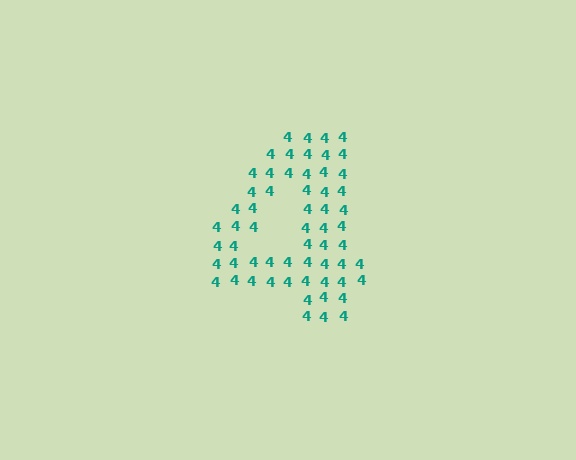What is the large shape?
The large shape is the digit 4.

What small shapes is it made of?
It is made of small digit 4's.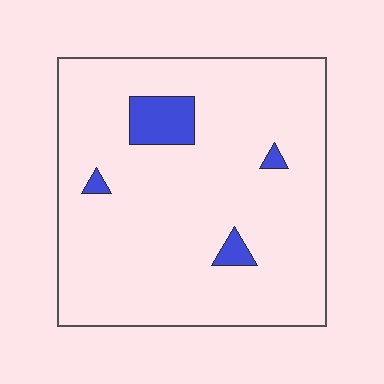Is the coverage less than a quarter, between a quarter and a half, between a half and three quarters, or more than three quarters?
Less than a quarter.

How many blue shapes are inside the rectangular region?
4.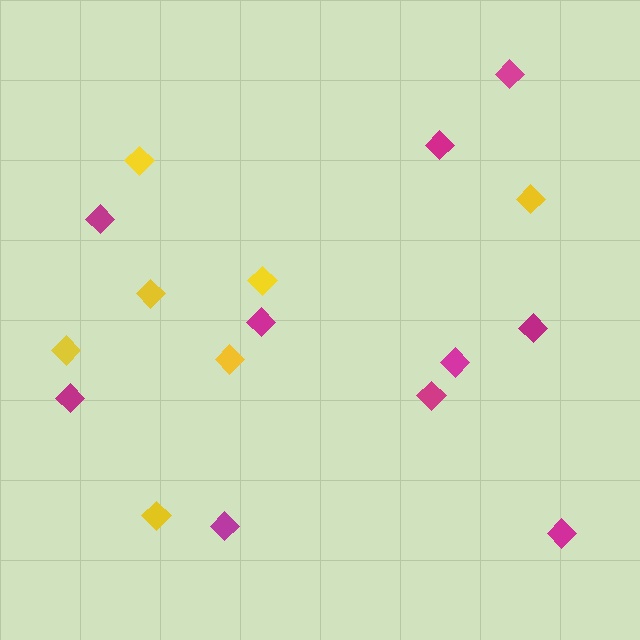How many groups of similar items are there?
There are 2 groups: one group of yellow diamonds (7) and one group of magenta diamonds (10).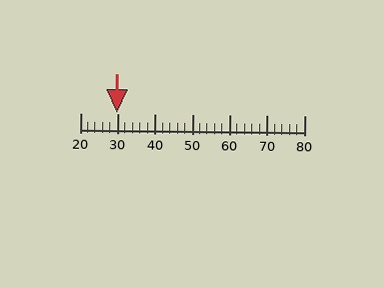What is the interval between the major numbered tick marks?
The major tick marks are spaced 10 units apart.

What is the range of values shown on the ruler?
The ruler shows values from 20 to 80.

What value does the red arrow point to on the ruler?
The red arrow points to approximately 30.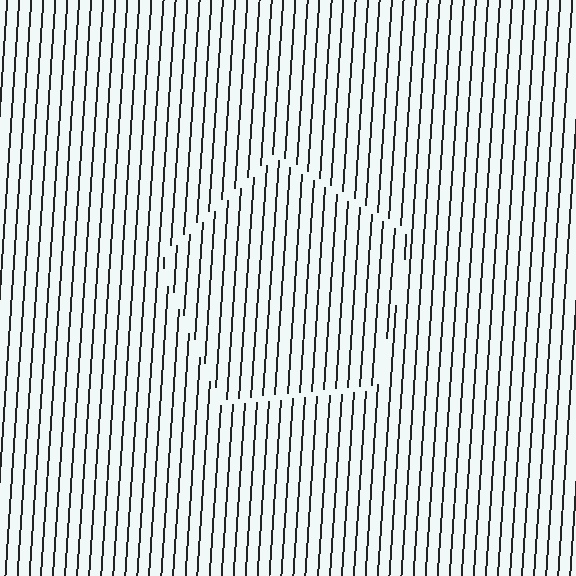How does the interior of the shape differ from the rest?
The interior of the shape contains the same grating, shifted by half a period — the contour is defined by the phase discontinuity where line-ends from the inner and outer gratings abut.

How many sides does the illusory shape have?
5 sides — the line-ends trace a pentagon.